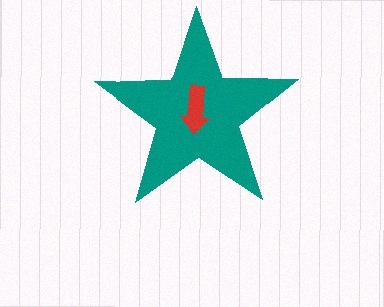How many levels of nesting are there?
2.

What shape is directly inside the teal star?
The red arrow.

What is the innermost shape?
The red arrow.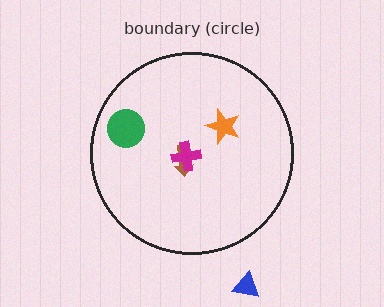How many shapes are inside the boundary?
4 inside, 1 outside.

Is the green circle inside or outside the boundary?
Inside.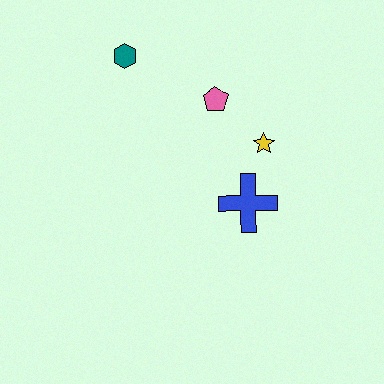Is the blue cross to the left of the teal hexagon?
No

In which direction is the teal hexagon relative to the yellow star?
The teal hexagon is to the left of the yellow star.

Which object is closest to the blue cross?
The yellow star is closest to the blue cross.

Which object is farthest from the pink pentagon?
The blue cross is farthest from the pink pentagon.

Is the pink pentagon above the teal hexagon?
No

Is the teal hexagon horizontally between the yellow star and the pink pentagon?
No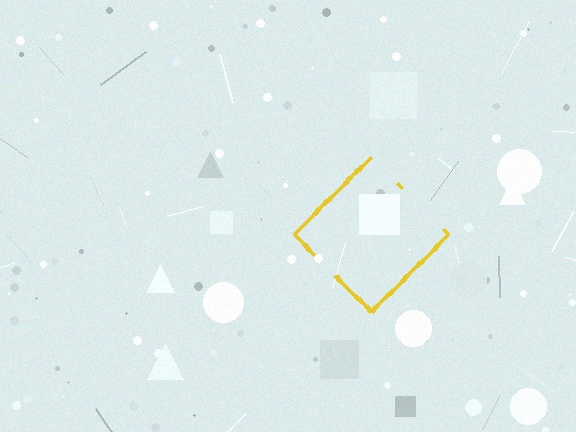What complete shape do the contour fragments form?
The contour fragments form a diamond.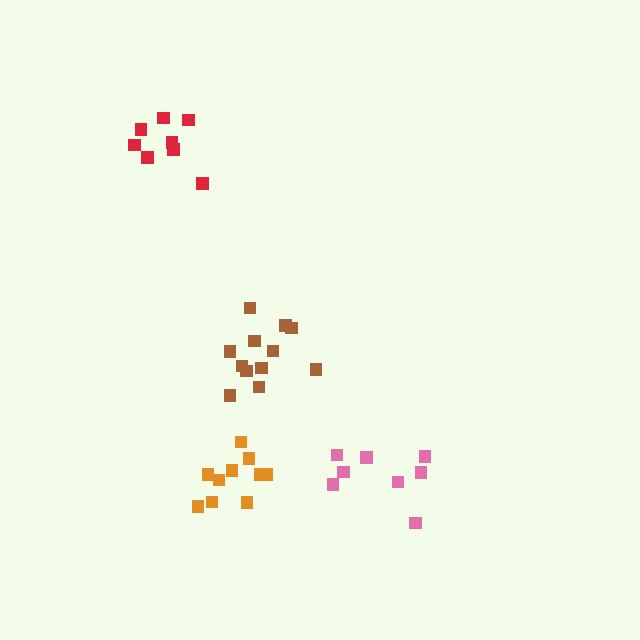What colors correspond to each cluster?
The clusters are colored: red, brown, orange, pink.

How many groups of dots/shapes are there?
There are 4 groups.